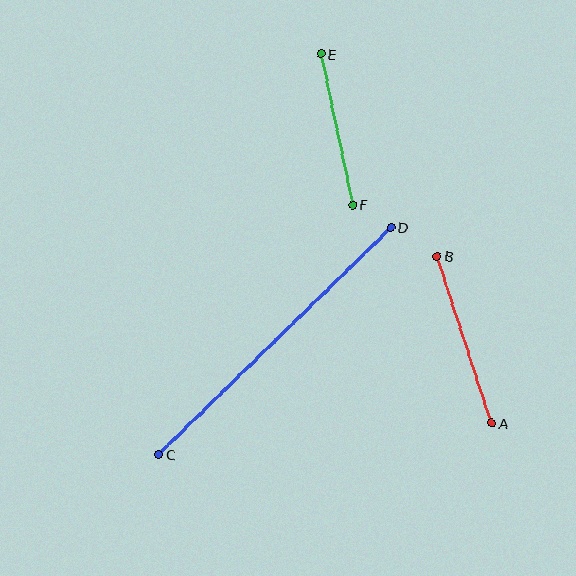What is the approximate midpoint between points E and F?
The midpoint is at approximately (337, 129) pixels.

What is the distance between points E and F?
The distance is approximately 154 pixels.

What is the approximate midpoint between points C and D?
The midpoint is at approximately (275, 341) pixels.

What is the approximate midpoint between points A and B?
The midpoint is at approximately (464, 340) pixels.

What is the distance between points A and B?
The distance is approximately 176 pixels.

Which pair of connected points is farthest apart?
Points C and D are farthest apart.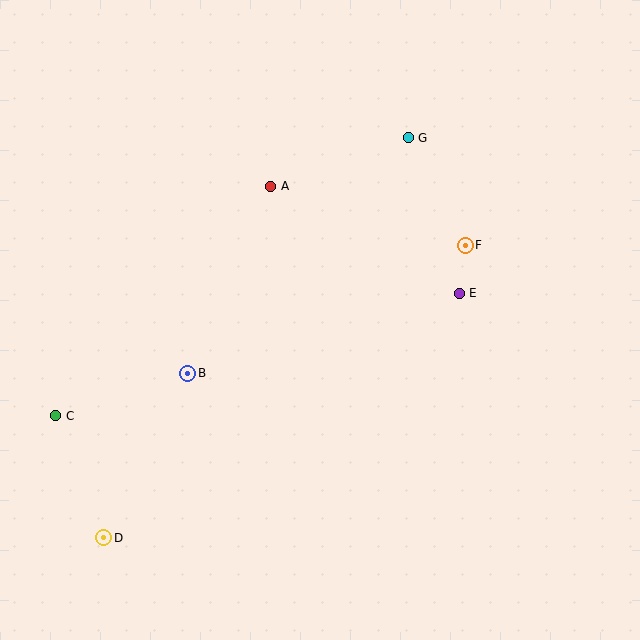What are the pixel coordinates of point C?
Point C is at (56, 416).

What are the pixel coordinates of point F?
Point F is at (465, 245).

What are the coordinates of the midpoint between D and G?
The midpoint between D and G is at (256, 338).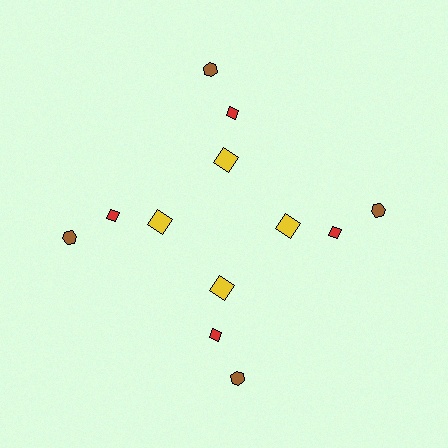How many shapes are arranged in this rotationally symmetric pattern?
There are 12 shapes, arranged in 4 groups of 3.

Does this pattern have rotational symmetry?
Yes, this pattern has 4-fold rotational symmetry. It looks the same after rotating 90 degrees around the center.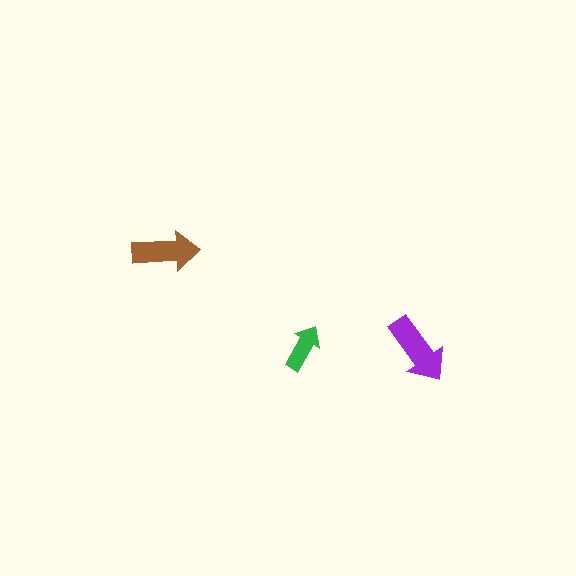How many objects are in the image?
There are 3 objects in the image.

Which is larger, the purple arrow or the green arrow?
The purple one.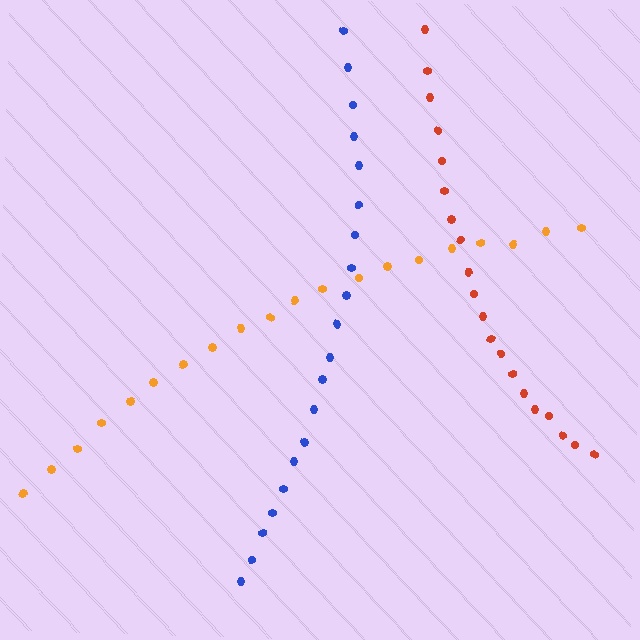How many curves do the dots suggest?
There are 3 distinct paths.